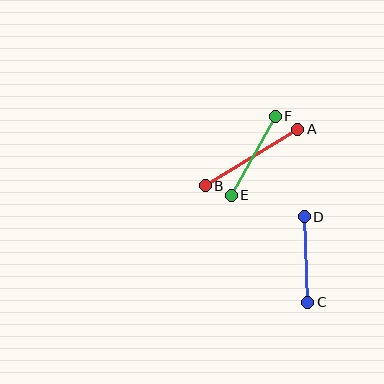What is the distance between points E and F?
The distance is approximately 90 pixels.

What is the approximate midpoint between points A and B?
The midpoint is at approximately (251, 158) pixels.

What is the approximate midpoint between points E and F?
The midpoint is at approximately (253, 156) pixels.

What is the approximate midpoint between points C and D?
The midpoint is at approximately (306, 260) pixels.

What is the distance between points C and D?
The distance is approximately 86 pixels.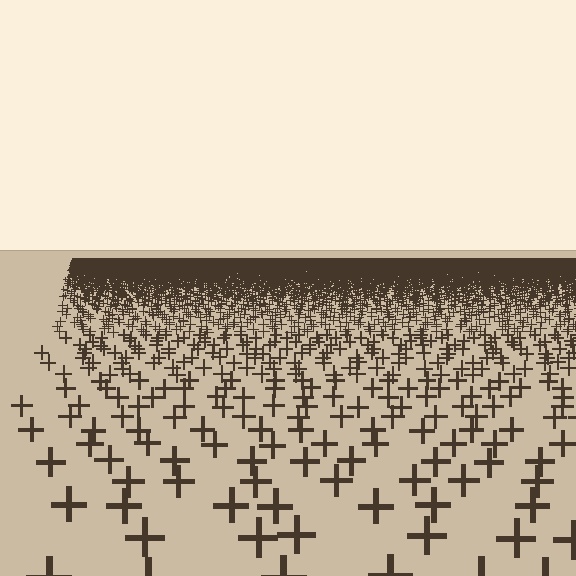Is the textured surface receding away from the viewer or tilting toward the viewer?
The surface is receding away from the viewer. Texture elements get smaller and denser toward the top.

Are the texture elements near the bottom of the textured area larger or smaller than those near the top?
Larger. Near the bottom, elements are closer to the viewer and appear at a bigger on-screen size.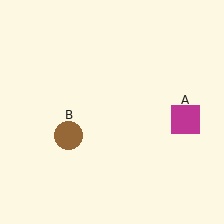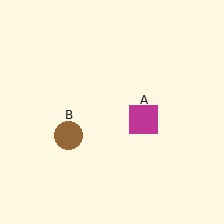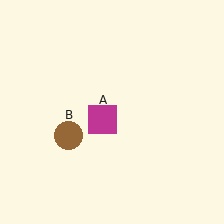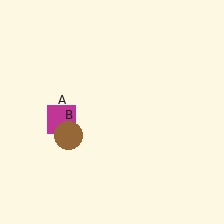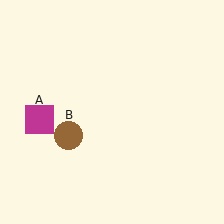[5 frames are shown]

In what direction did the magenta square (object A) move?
The magenta square (object A) moved left.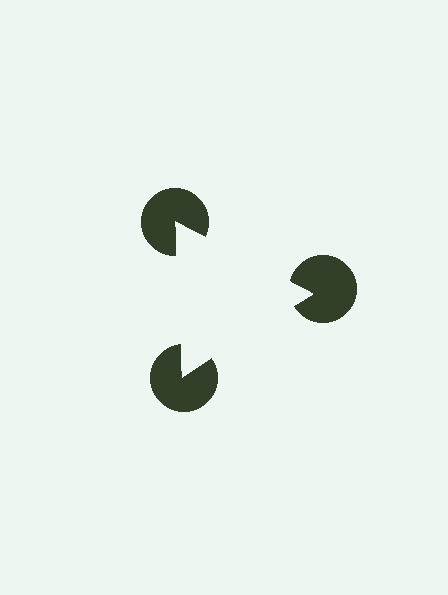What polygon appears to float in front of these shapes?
An illusory triangle — its edges are inferred from the aligned wedge cuts in the pac-man discs, not physically drawn.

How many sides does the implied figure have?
3 sides.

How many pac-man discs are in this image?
There are 3 — one at each vertex of the illusory triangle.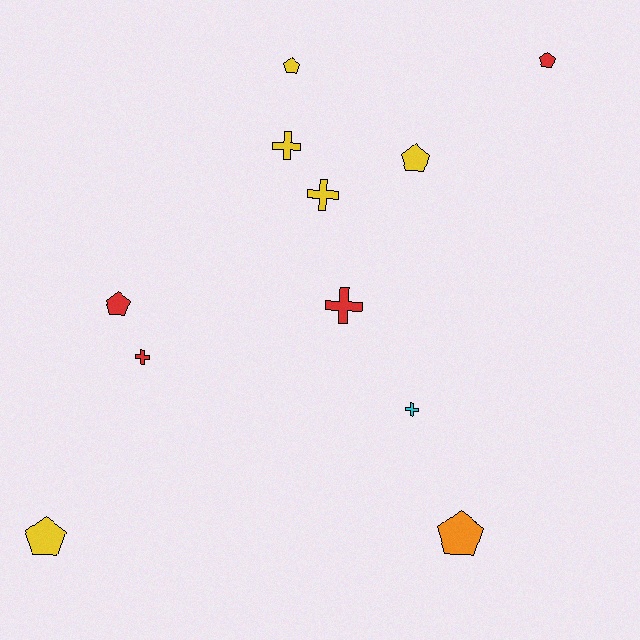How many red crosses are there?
There are 2 red crosses.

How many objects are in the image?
There are 11 objects.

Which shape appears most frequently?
Pentagon, with 6 objects.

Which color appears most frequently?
Yellow, with 5 objects.